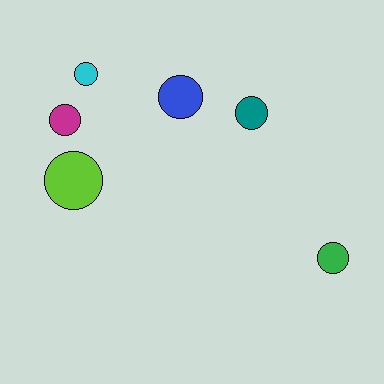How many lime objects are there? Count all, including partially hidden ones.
There is 1 lime object.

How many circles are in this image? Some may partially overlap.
There are 6 circles.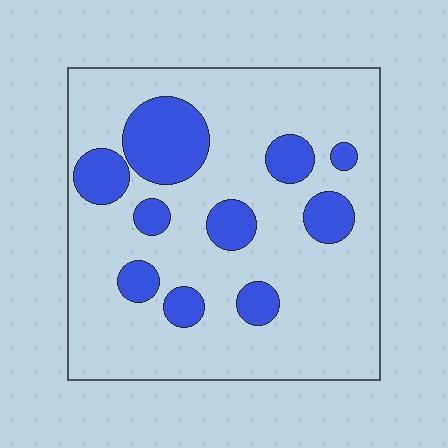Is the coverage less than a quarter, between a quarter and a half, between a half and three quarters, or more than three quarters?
Less than a quarter.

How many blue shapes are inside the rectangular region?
10.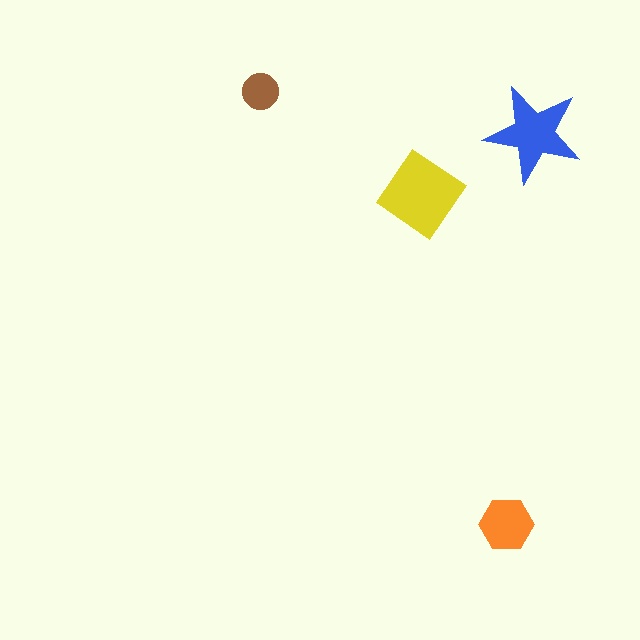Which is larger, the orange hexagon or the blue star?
The blue star.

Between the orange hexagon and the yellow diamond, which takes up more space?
The yellow diamond.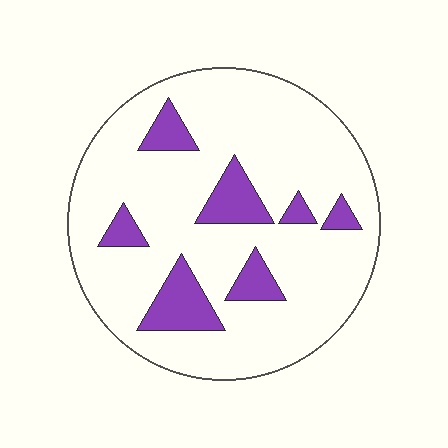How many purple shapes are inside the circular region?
7.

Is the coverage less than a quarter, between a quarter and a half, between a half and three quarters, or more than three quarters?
Less than a quarter.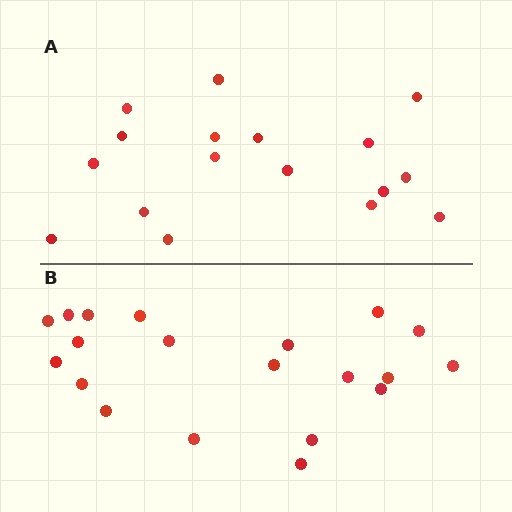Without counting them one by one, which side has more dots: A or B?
Region B (the bottom region) has more dots.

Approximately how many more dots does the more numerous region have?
Region B has just a few more — roughly 2 or 3 more dots than region A.